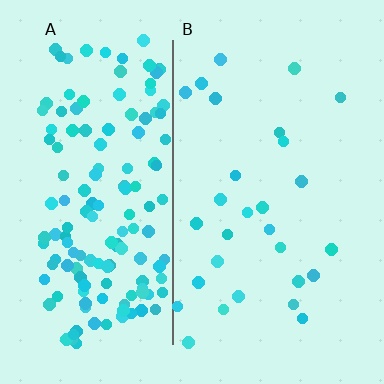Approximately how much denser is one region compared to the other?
Approximately 5.2× — region A over region B.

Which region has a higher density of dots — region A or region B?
A (the left).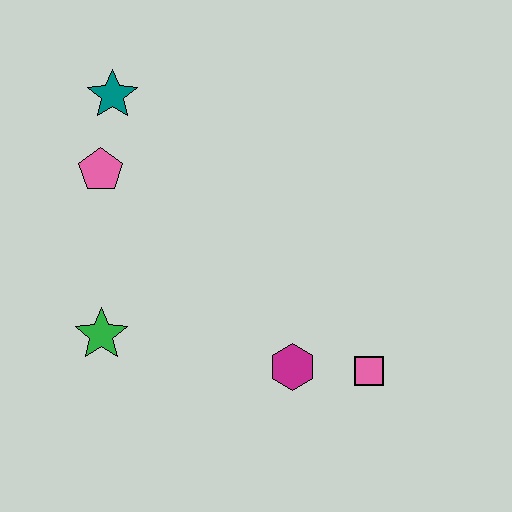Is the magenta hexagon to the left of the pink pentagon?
No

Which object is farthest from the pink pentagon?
The pink square is farthest from the pink pentagon.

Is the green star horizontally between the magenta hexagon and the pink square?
No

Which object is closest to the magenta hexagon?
The pink square is closest to the magenta hexagon.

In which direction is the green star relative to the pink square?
The green star is to the left of the pink square.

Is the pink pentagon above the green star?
Yes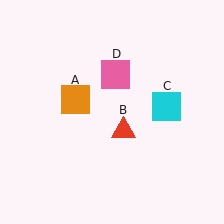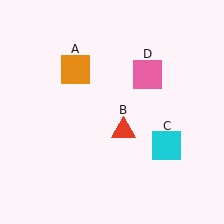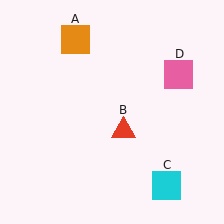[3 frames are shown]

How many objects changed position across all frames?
3 objects changed position: orange square (object A), cyan square (object C), pink square (object D).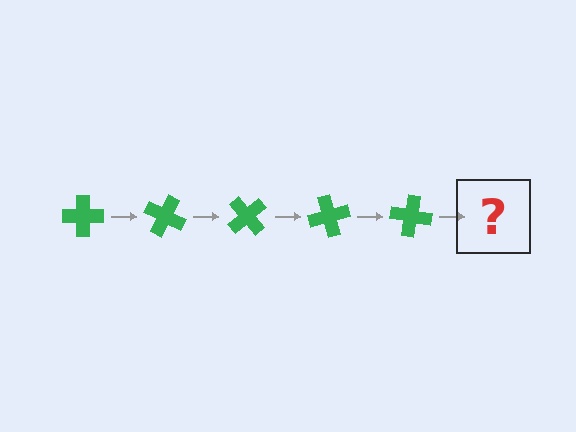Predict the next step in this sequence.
The next step is a green cross rotated 125 degrees.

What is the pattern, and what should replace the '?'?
The pattern is that the cross rotates 25 degrees each step. The '?' should be a green cross rotated 125 degrees.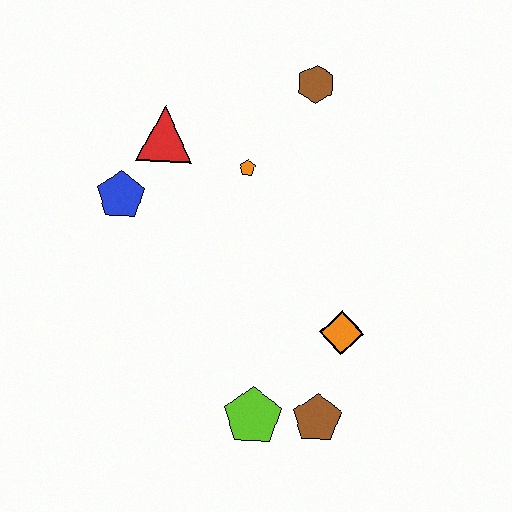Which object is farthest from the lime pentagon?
The brown hexagon is farthest from the lime pentagon.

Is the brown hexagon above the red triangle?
Yes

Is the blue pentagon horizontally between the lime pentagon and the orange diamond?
No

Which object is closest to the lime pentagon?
The brown pentagon is closest to the lime pentagon.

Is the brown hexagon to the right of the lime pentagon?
Yes